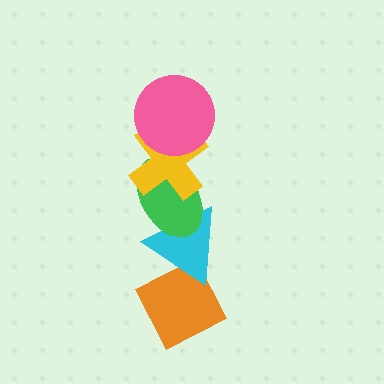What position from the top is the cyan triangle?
The cyan triangle is 4th from the top.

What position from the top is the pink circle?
The pink circle is 1st from the top.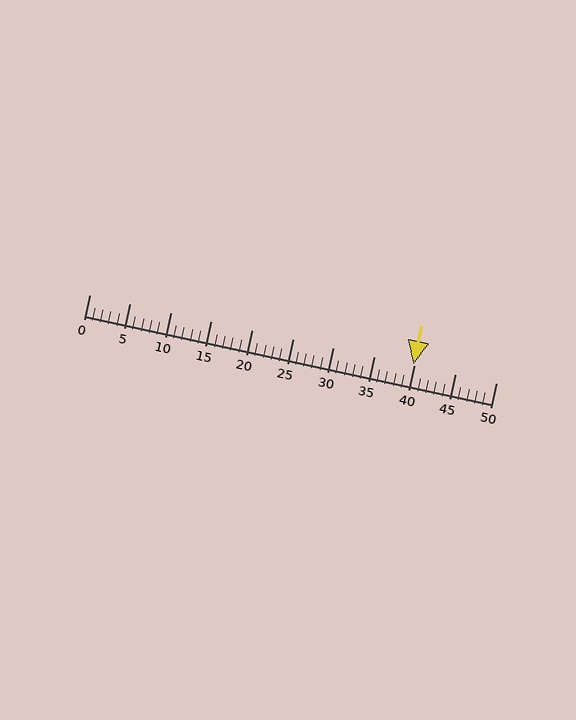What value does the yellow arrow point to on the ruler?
The yellow arrow points to approximately 40.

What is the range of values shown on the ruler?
The ruler shows values from 0 to 50.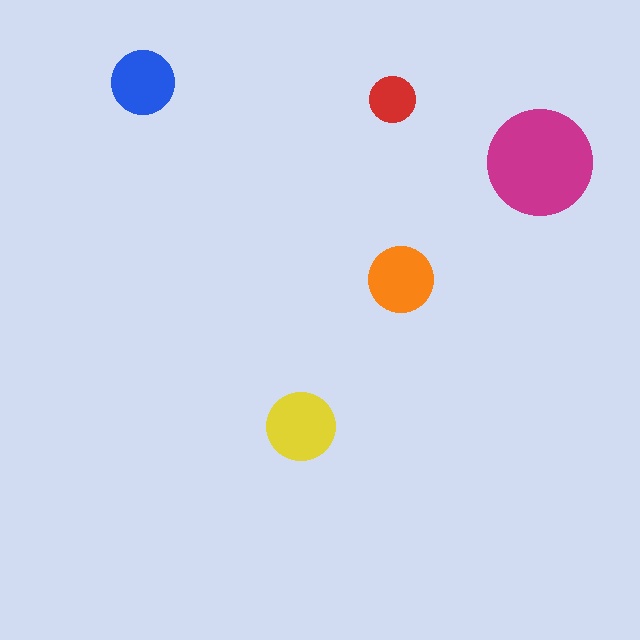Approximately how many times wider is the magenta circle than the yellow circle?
About 1.5 times wider.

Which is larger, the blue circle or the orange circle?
The orange one.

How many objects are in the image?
There are 5 objects in the image.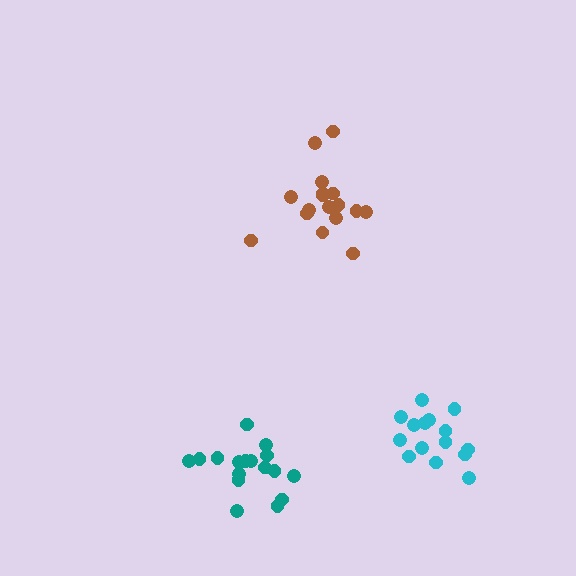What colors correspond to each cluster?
The clusters are colored: cyan, brown, teal.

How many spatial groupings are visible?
There are 3 spatial groupings.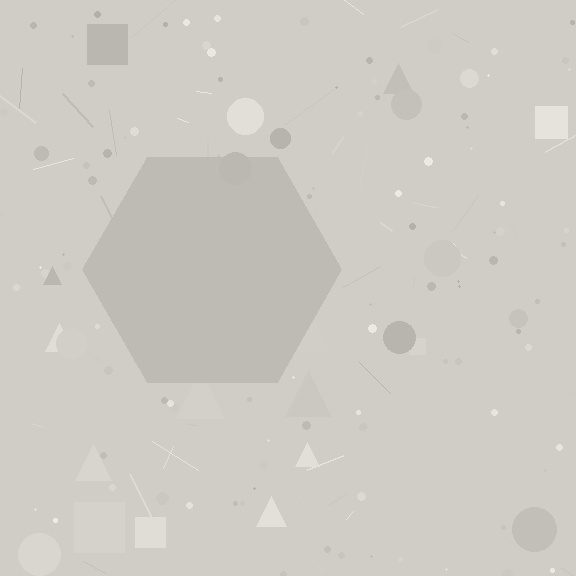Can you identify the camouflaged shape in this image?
The camouflaged shape is a hexagon.